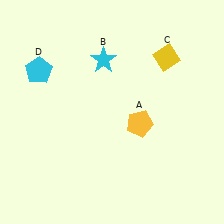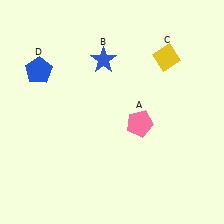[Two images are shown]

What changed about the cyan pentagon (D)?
In Image 1, D is cyan. In Image 2, it changed to blue.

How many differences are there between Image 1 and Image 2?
There are 3 differences between the two images.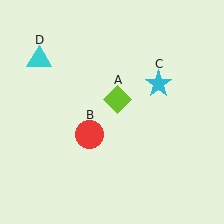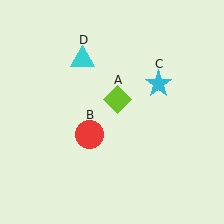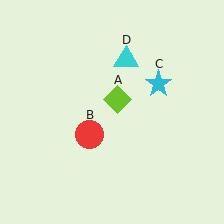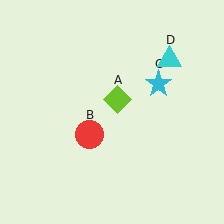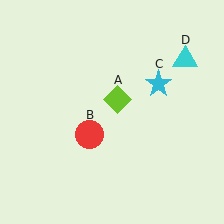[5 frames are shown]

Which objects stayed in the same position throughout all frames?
Lime diamond (object A) and red circle (object B) and cyan star (object C) remained stationary.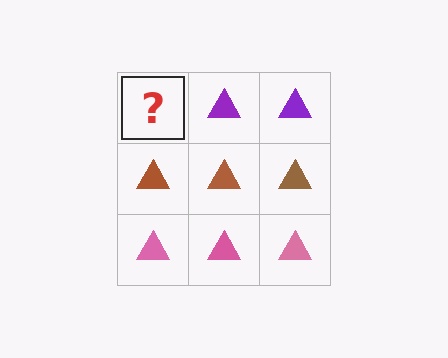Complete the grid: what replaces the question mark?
The question mark should be replaced with a purple triangle.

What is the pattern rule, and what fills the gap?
The rule is that each row has a consistent color. The gap should be filled with a purple triangle.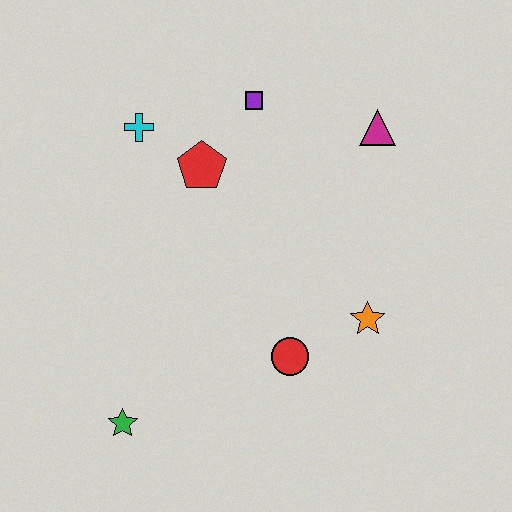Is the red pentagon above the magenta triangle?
No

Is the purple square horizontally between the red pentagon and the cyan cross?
No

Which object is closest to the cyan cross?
The red pentagon is closest to the cyan cross.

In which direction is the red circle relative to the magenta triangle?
The red circle is below the magenta triangle.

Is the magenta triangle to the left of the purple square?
No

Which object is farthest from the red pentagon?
The green star is farthest from the red pentagon.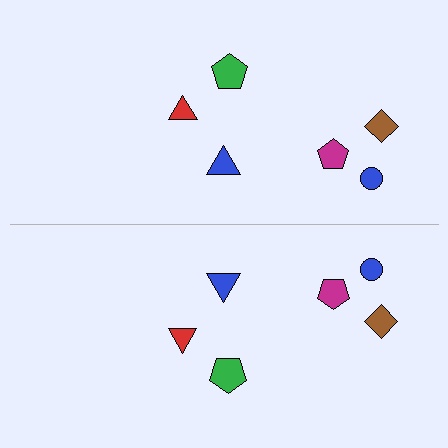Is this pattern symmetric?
Yes, this pattern has bilateral (reflection) symmetry.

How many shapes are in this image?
There are 12 shapes in this image.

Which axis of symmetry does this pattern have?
The pattern has a horizontal axis of symmetry running through the center of the image.